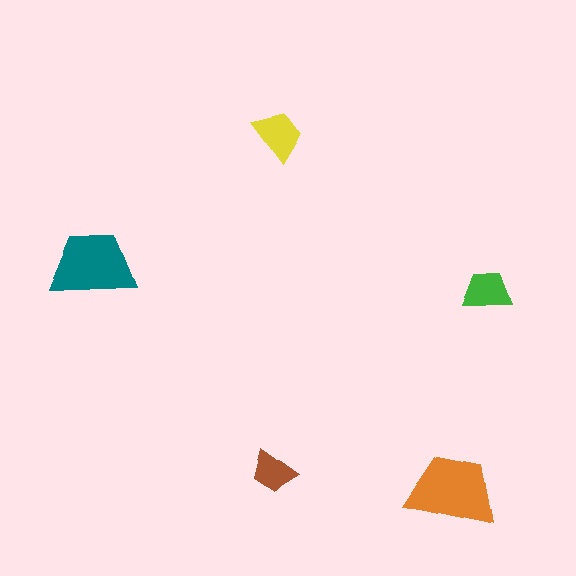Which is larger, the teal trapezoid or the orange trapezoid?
The orange one.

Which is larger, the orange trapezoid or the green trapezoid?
The orange one.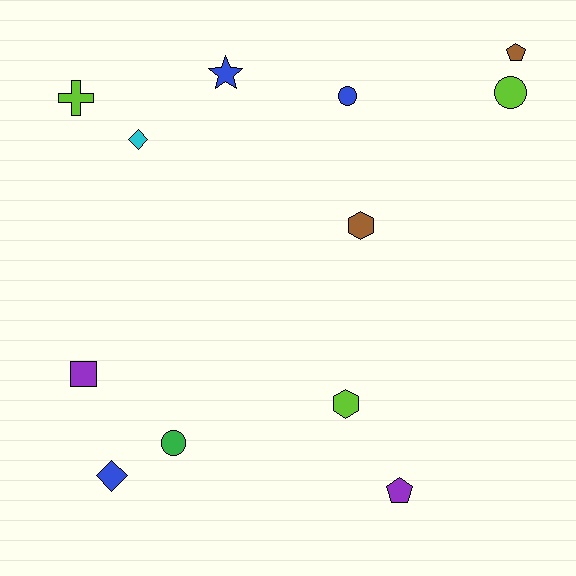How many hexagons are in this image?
There are 2 hexagons.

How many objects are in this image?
There are 12 objects.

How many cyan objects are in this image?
There is 1 cyan object.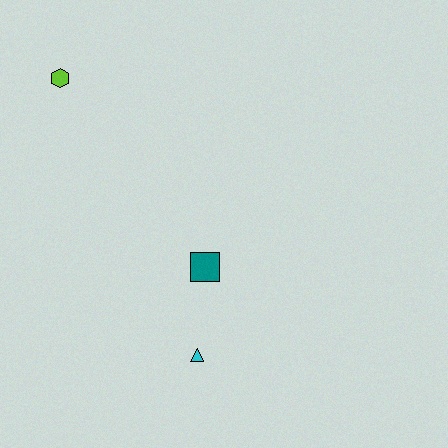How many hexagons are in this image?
There is 1 hexagon.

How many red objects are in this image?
There are no red objects.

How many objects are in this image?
There are 3 objects.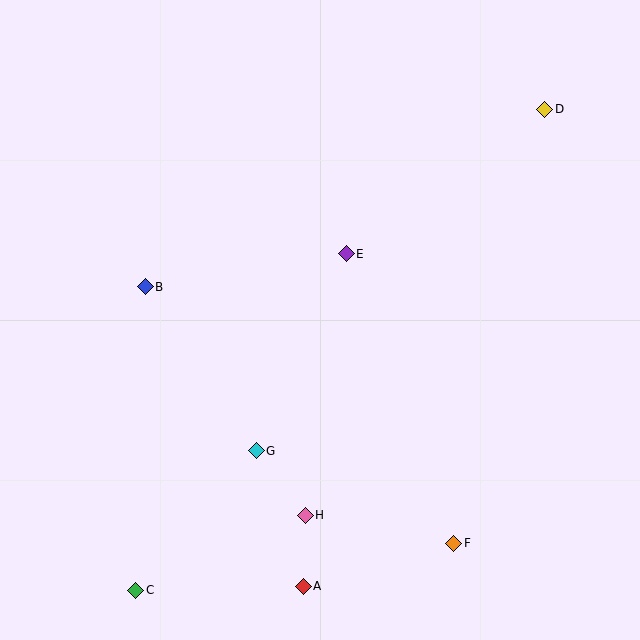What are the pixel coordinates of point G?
Point G is at (256, 451).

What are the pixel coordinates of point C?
Point C is at (136, 590).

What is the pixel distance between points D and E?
The distance between D and E is 245 pixels.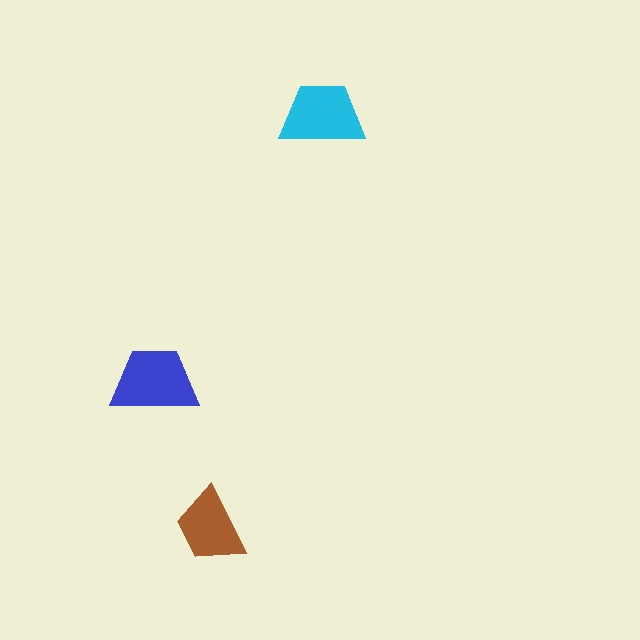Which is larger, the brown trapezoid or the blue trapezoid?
The blue one.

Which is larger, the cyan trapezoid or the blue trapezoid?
The blue one.